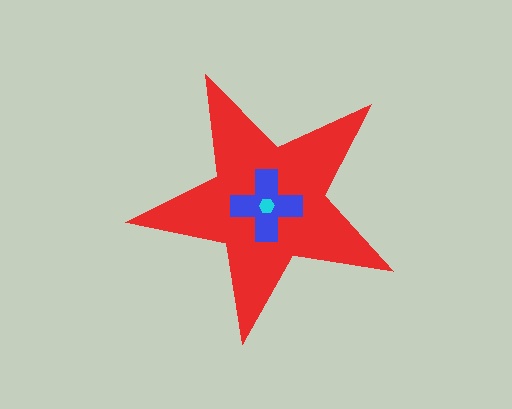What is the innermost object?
The cyan hexagon.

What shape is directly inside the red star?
The blue cross.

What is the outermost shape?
The red star.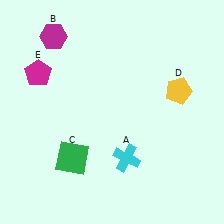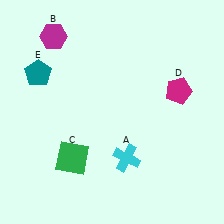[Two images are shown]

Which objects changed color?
D changed from yellow to magenta. E changed from magenta to teal.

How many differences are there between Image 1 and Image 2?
There are 2 differences between the two images.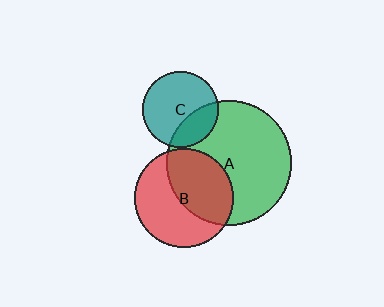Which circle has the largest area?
Circle A (green).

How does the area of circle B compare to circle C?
Approximately 1.7 times.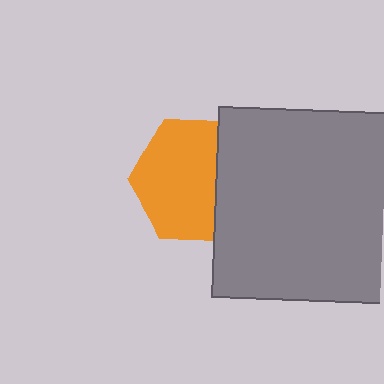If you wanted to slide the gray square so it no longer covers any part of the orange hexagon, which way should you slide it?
Slide it right — that is the most direct way to separate the two shapes.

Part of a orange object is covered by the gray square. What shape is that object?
It is a hexagon.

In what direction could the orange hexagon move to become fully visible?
The orange hexagon could move left. That would shift it out from behind the gray square entirely.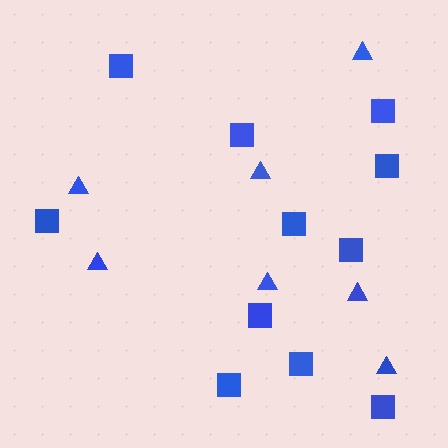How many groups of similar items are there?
There are 2 groups: one group of squares (11) and one group of triangles (7).